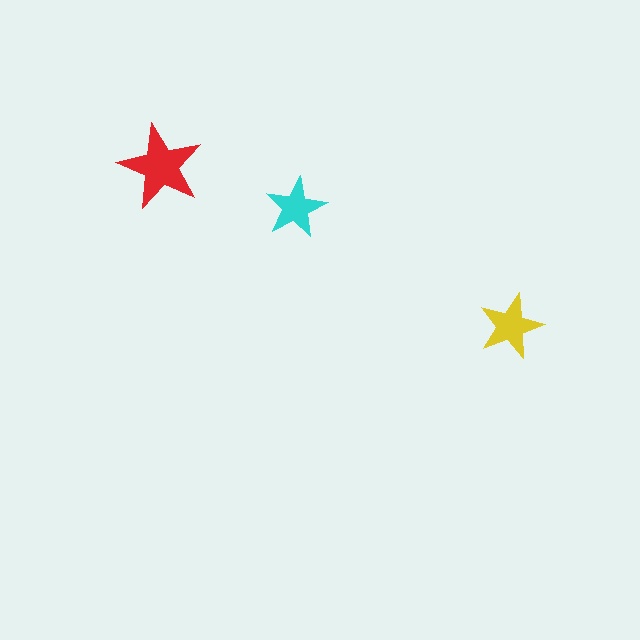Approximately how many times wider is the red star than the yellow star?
About 1.5 times wider.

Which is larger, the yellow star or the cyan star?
The yellow one.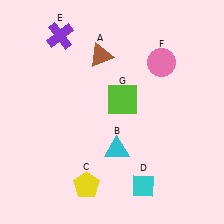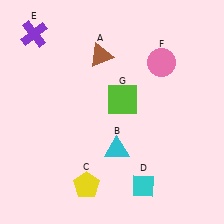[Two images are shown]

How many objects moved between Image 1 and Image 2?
1 object moved between the two images.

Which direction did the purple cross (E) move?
The purple cross (E) moved left.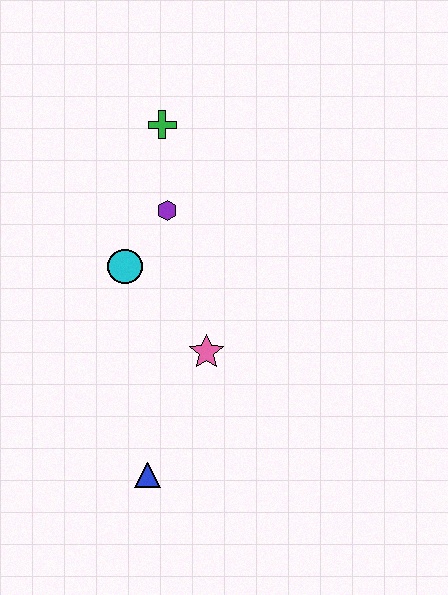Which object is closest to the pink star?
The cyan circle is closest to the pink star.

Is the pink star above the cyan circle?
No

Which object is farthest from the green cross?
The blue triangle is farthest from the green cross.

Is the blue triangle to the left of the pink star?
Yes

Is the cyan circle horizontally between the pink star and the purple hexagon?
No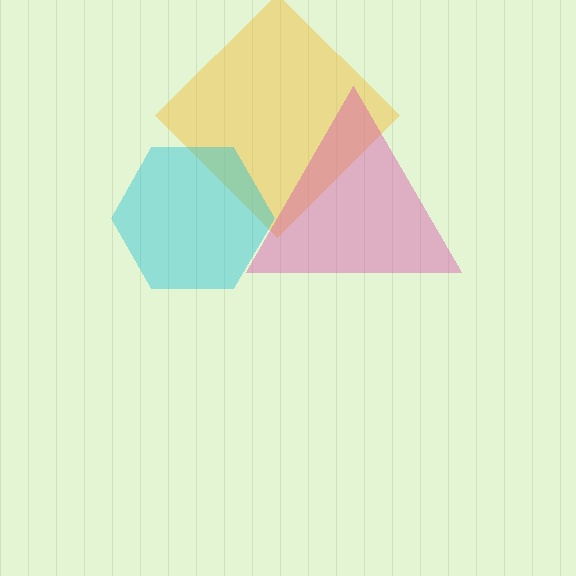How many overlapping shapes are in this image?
There are 3 overlapping shapes in the image.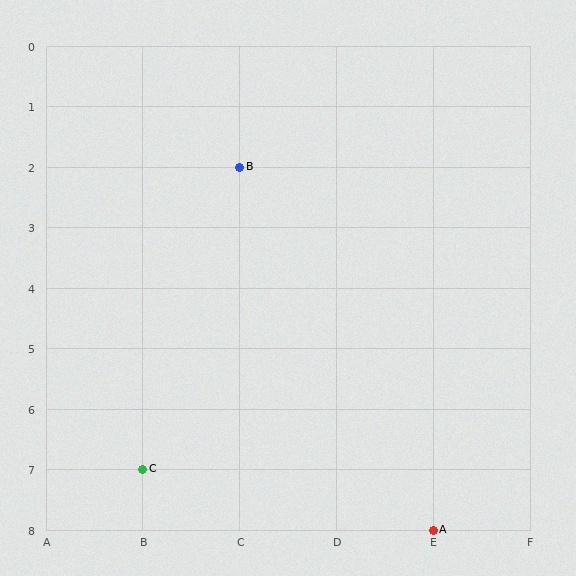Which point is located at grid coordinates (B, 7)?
Point C is at (B, 7).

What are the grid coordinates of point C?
Point C is at grid coordinates (B, 7).